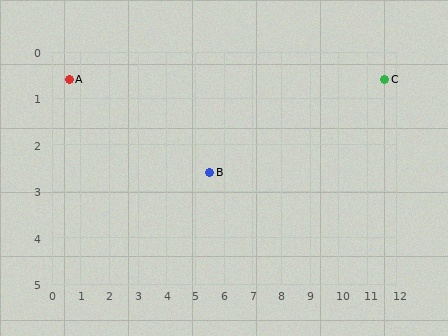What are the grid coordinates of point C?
Point C is at approximately (11.6, 0.6).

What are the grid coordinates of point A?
Point A is at approximately (0.6, 0.6).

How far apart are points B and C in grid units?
Points B and C are about 6.4 grid units apart.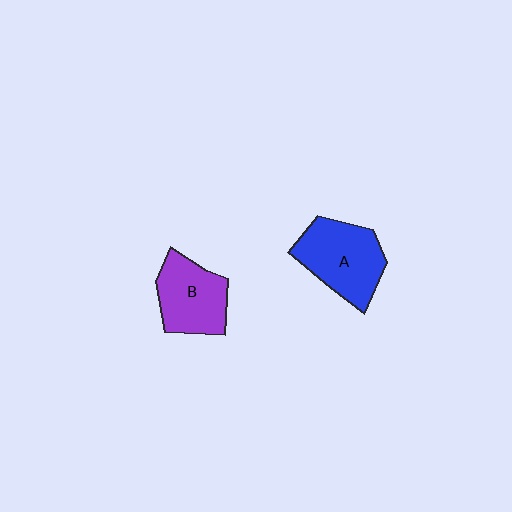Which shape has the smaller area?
Shape B (purple).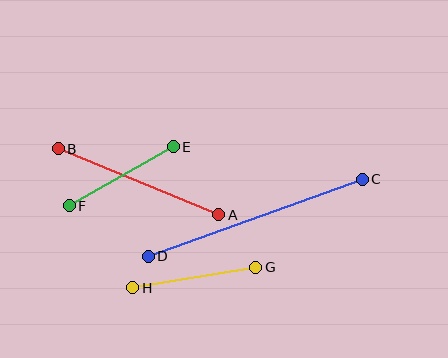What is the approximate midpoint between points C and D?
The midpoint is at approximately (255, 218) pixels.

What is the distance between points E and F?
The distance is approximately 120 pixels.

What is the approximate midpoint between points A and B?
The midpoint is at approximately (139, 182) pixels.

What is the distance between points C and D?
The distance is approximately 228 pixels.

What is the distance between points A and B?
The distance is approximately 173 pixels.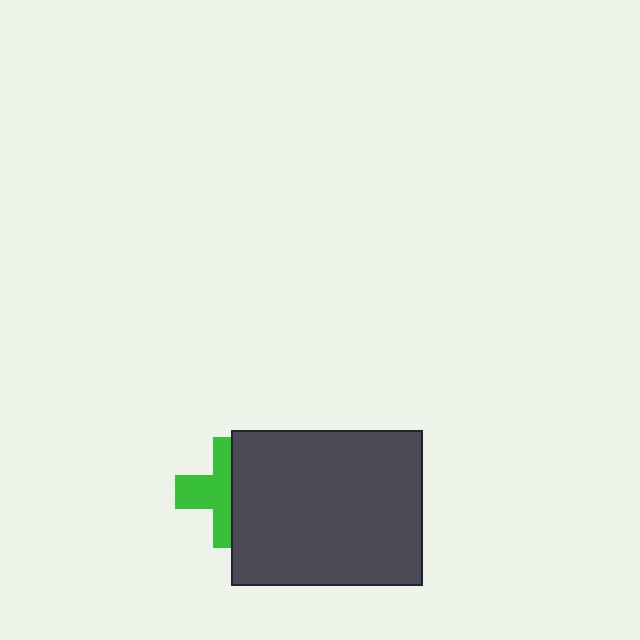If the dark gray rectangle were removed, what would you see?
You would see the complete green cross.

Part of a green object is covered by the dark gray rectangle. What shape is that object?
It is a cross.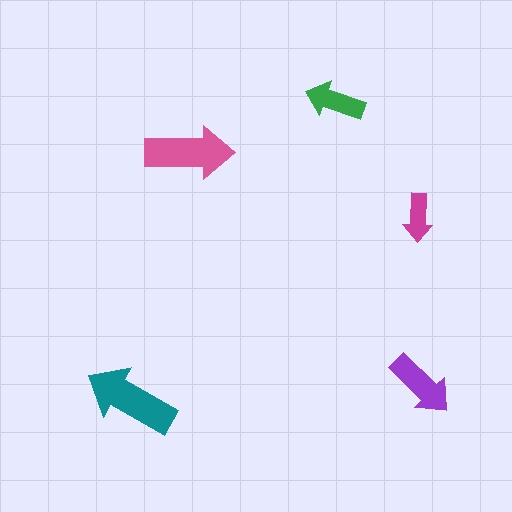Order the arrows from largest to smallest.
the teal one, the pink one, the purple one, the green one, the magenta one.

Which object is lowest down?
The teal arrow is bottommost.